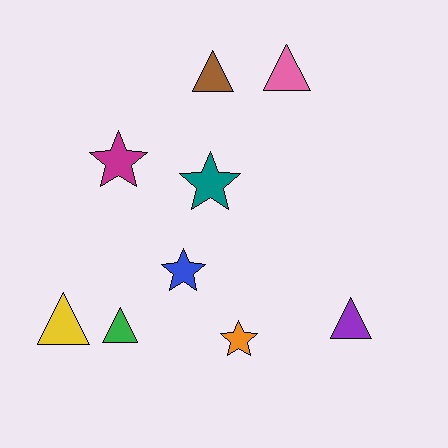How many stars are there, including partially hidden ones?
There are 4 stars.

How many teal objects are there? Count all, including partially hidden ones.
There is 1 teal object.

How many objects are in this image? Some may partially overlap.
There are 9 objects.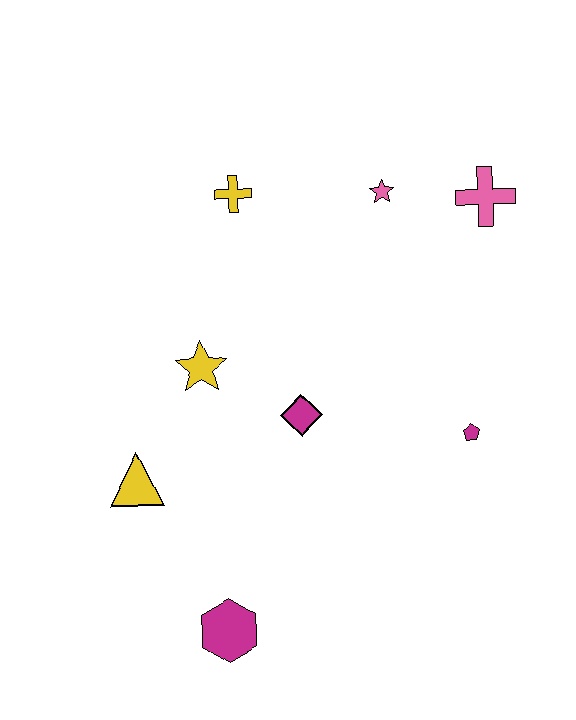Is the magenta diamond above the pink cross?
No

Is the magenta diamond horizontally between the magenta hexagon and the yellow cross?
No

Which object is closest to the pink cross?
The pink star is closest to the pink cross.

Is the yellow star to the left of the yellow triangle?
No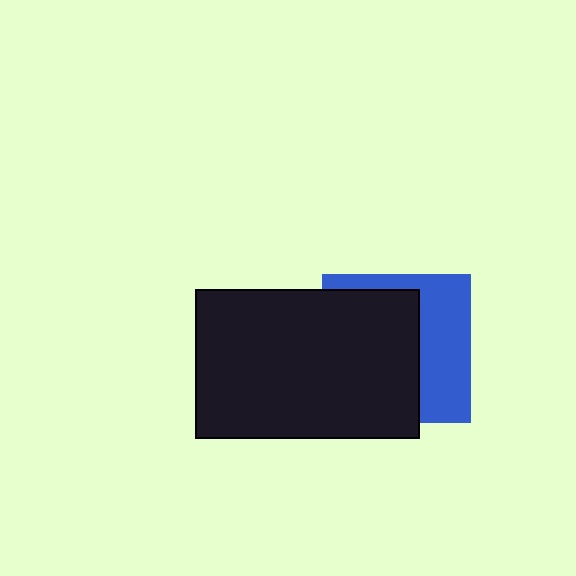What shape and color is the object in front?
The object in front is a black rectangle.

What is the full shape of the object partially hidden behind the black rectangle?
The partially hidden object is a blue square.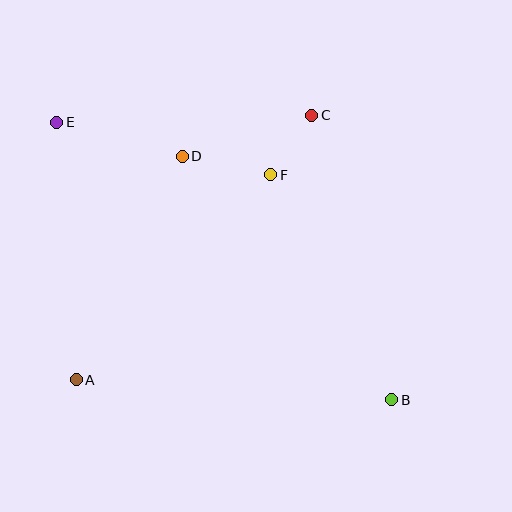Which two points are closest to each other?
Points C and F are closest to each other.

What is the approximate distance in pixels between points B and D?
The distance between B and D is approximately 322 pixels.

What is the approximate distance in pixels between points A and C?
The distance between A and C is approximately 354 pixels.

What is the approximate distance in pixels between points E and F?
The distance between E and F is approximately 220 pixels.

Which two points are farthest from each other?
Points B and E are farthest from each other.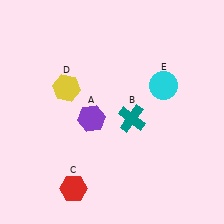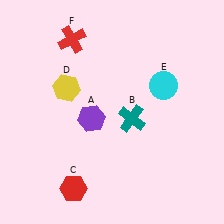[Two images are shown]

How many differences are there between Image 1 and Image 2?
There is 1 difference between the two images.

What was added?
A red cross (F) was added in Image 2.